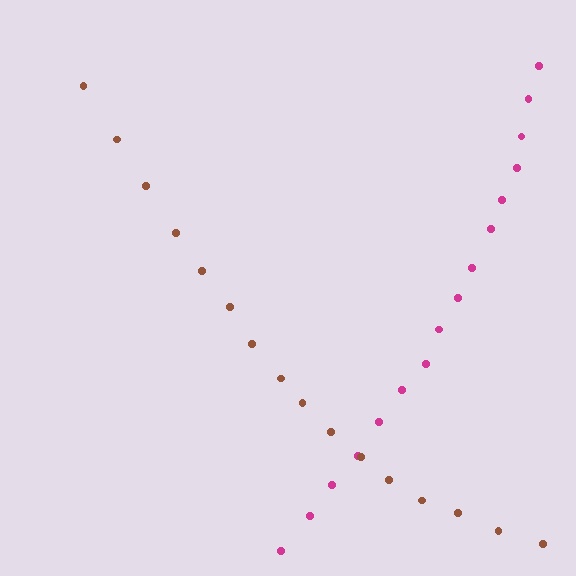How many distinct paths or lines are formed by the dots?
There are 2 distinct paths.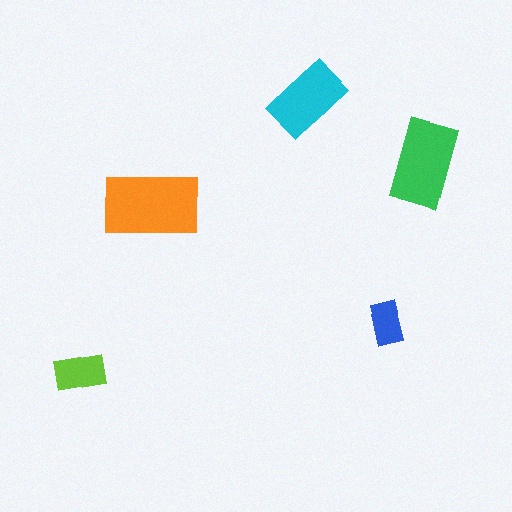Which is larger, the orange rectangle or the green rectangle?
The orange one.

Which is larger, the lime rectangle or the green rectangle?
The green one.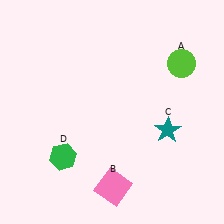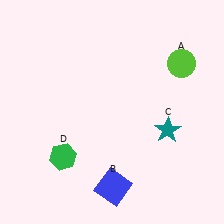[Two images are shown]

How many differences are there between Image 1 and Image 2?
There is 1 difference between the two images.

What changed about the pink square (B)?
In Image 1, B is pink. In Image 2, it changed to blue.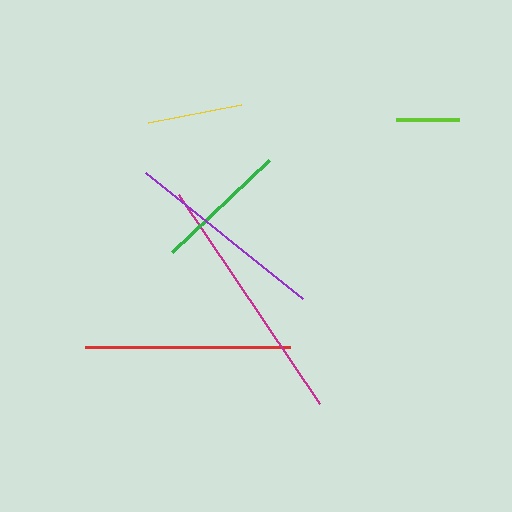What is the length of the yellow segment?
The yellow segment is approximately 94 pixels long.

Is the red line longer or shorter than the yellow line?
The red line is longer than the yellow line.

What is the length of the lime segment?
The lime segment is approximately 64 pixels long.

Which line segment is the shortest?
The lime line is the shortest at approximately 64 pixels.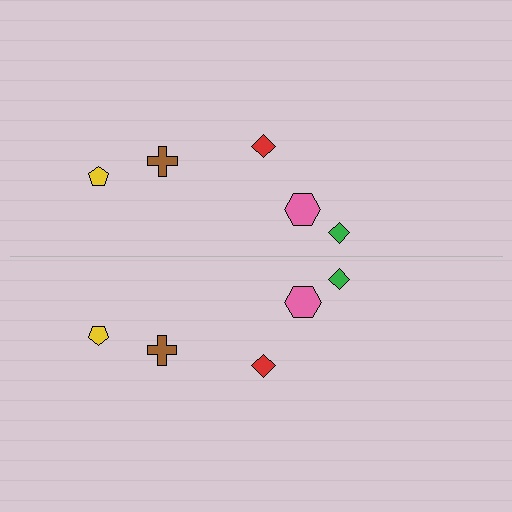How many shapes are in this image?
There are 10 shapes in this image.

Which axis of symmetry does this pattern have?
The pattern has a horizontal axis of symmetry running through the center of the image.